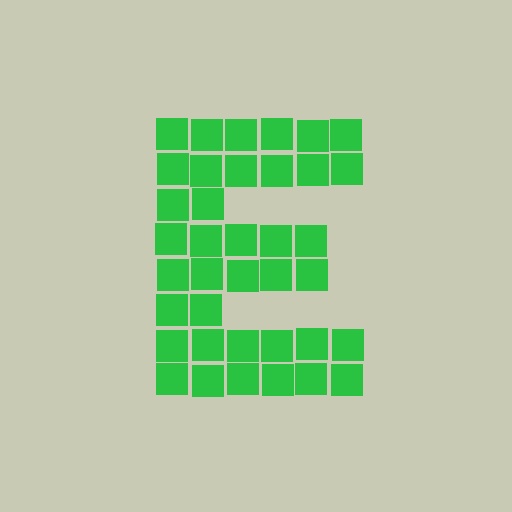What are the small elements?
The small elements are squares.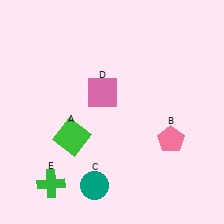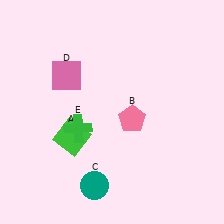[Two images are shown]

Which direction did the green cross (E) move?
The green cross (E) moved up.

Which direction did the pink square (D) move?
The pink square (D) moved left.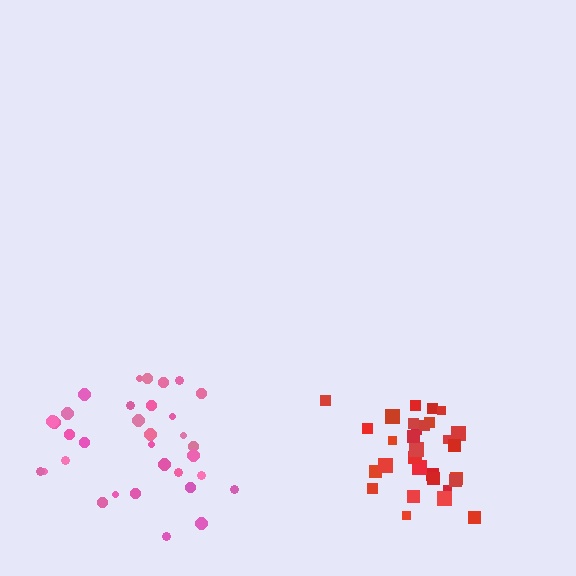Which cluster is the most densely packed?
Red.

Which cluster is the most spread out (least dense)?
Pink.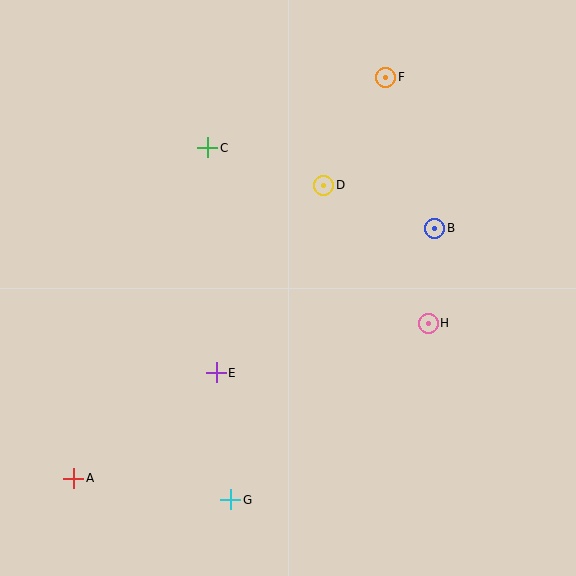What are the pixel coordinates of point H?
Point H is at (428, 323).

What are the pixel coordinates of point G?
Point G is at (231, 500).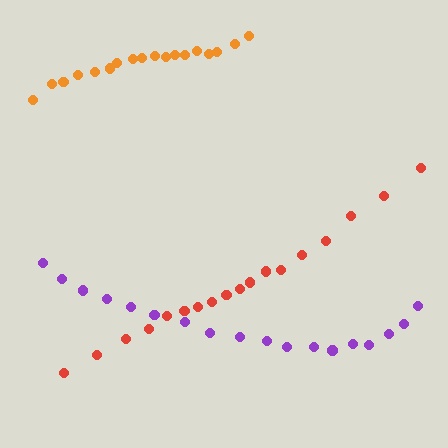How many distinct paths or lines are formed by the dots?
There are 3 distinct paths.